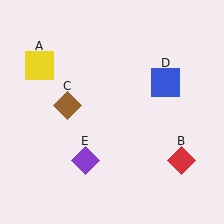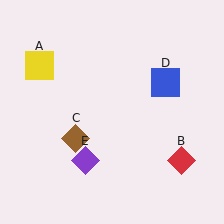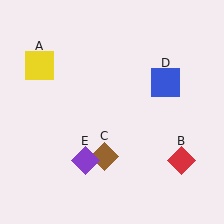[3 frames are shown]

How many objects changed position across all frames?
1 object changed position: brown diamond (object C).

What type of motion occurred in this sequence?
The brown diamond (object C) rotated counterclockwise around the center of the scene.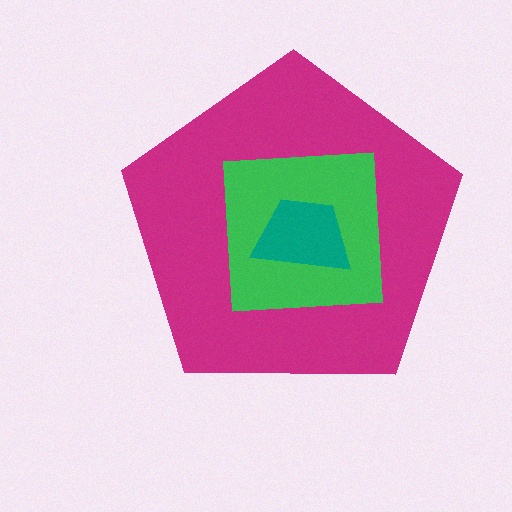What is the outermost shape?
The magenta pentagon.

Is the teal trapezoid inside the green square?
Yes.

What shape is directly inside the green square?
The teal trapezoid.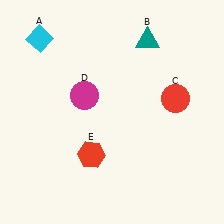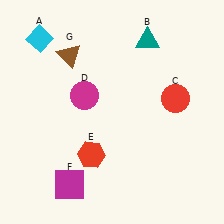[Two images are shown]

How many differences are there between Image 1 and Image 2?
There are 2 differences between the two images.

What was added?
A magenta square (F), a brown triangle (G) were added in Image 2.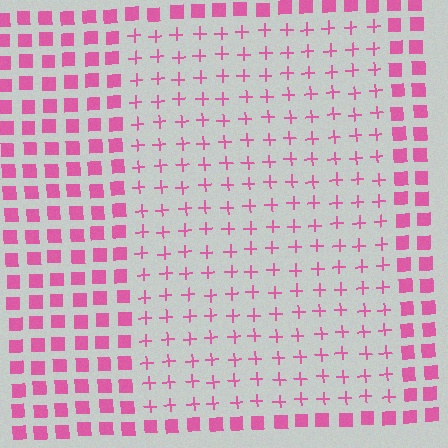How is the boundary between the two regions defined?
The boundary is defined by a change in element shape: plus signs inside vs. squares outside. All elements share the same color and spacing.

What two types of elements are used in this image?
The image uses plus signs inside the rectangle region and squares outside it.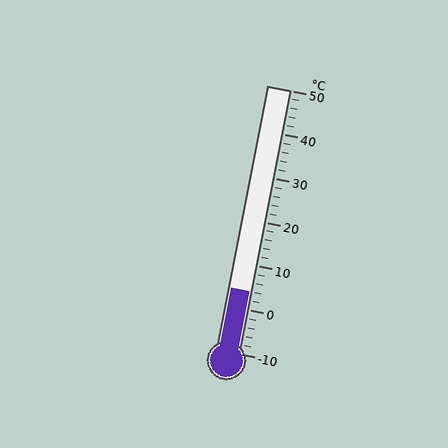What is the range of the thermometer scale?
The thermometer scale ranges from -10°C to 50°C.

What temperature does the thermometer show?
The thermometer shows approximately 4°C.